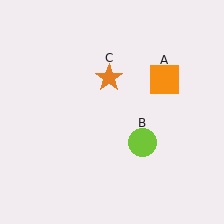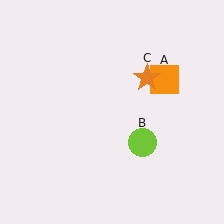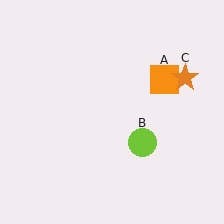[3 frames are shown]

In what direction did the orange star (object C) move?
The orange star (object C) moved right.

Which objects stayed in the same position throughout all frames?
Orange square (object A) and lime circle (object B) remained stationary.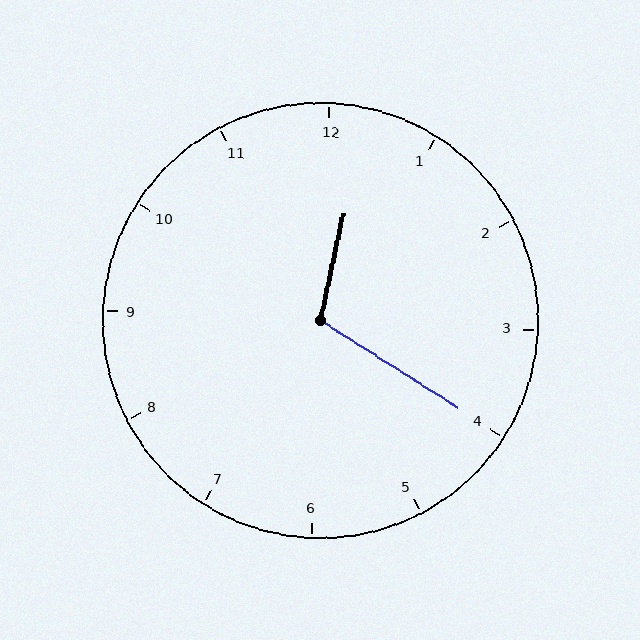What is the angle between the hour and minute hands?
Approximately 110 degrees.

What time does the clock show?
12:20.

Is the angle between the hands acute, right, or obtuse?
It is obtuse.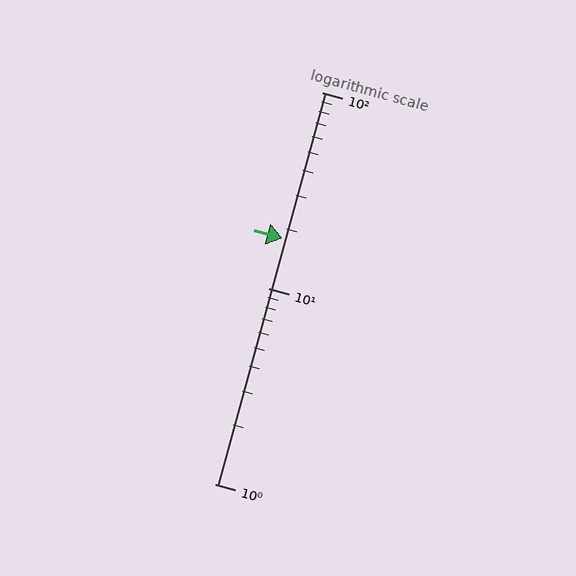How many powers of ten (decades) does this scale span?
The scale spans 2 decades, from 1 to 100.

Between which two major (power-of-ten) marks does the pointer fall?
The pointer is between 10 and 100.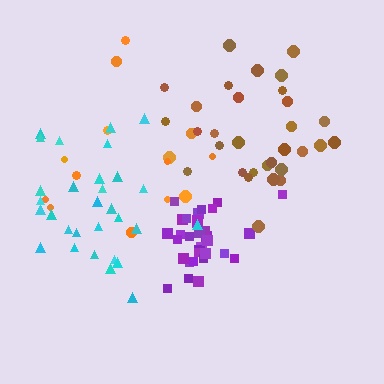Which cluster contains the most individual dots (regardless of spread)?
Purple (32).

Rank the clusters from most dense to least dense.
purple, brown, cyan, orange.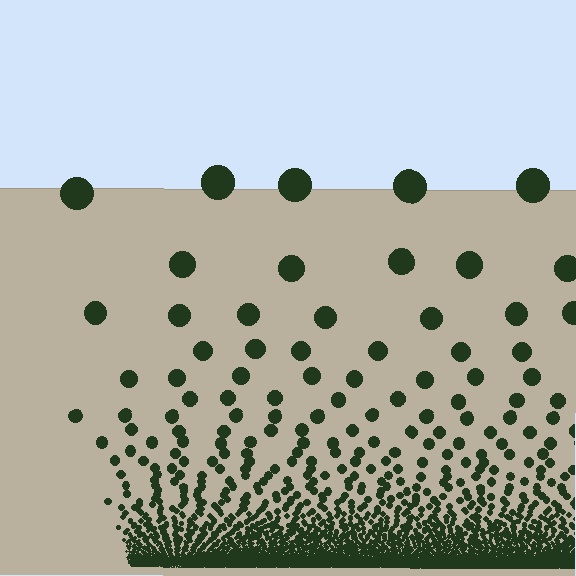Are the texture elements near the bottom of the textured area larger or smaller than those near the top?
Smaller. The gradient is inverted — elements near the bottom are smaller and denser.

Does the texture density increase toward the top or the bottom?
Density increases toward the bottom.